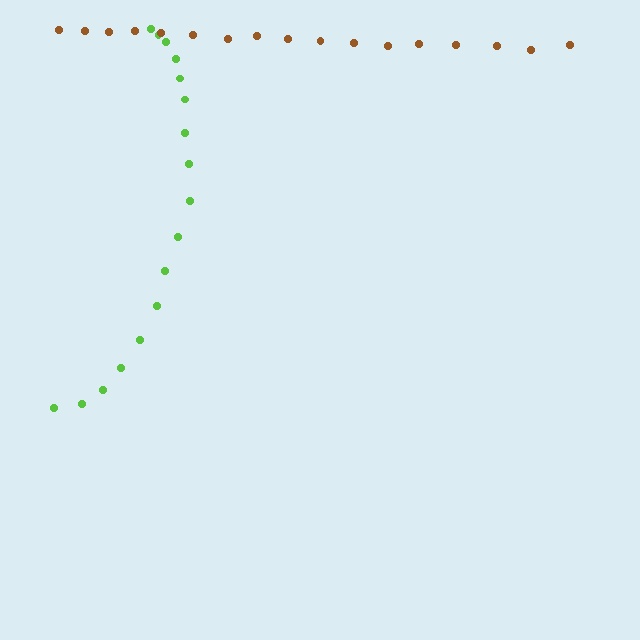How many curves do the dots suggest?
There are 2 distinct paths.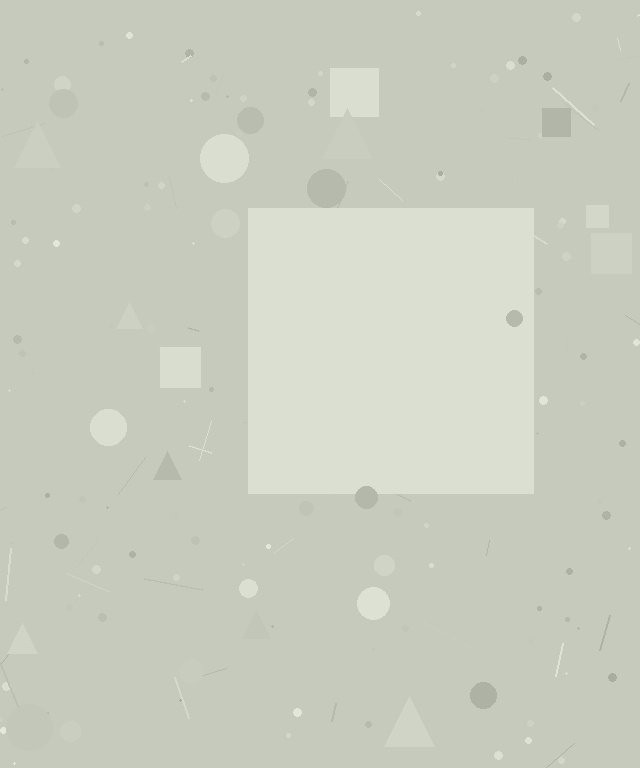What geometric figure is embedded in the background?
A square is embedded in the background.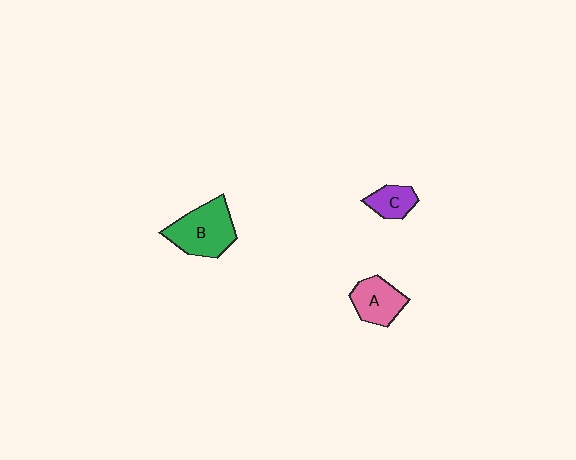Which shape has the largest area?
Shape B (green).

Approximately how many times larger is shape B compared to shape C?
Approximately 2.1 times.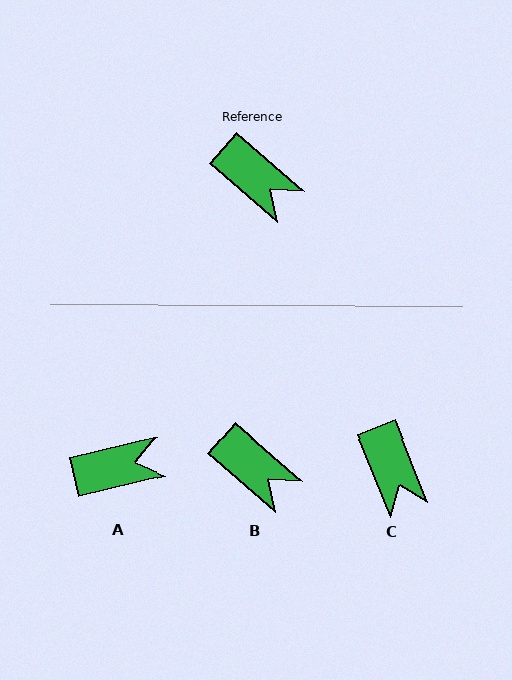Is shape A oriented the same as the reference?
No, it is off by about 55 degrees.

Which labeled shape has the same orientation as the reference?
B.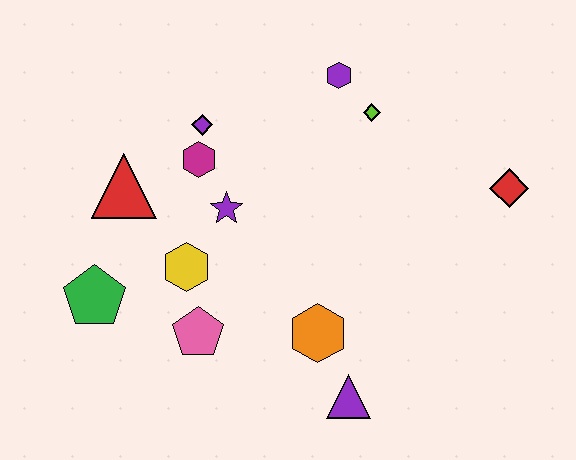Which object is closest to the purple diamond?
The magenta hexagon is closest to the purple diamond.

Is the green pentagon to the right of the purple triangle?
No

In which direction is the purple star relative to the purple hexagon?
The purple star is below the purple hexagon.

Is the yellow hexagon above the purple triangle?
Yes